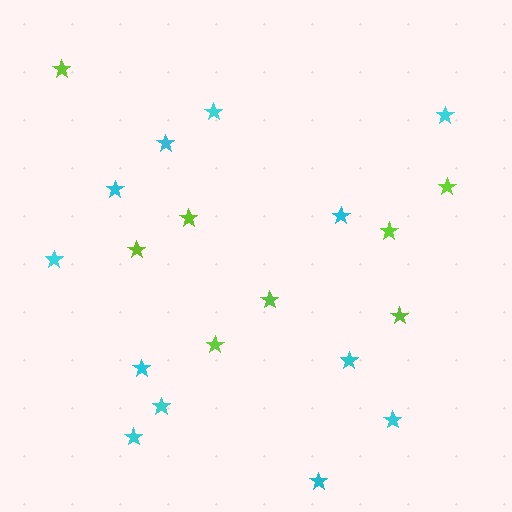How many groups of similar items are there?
There are 2 groups: one group of cyan stars (12) and one group of lime stars (8).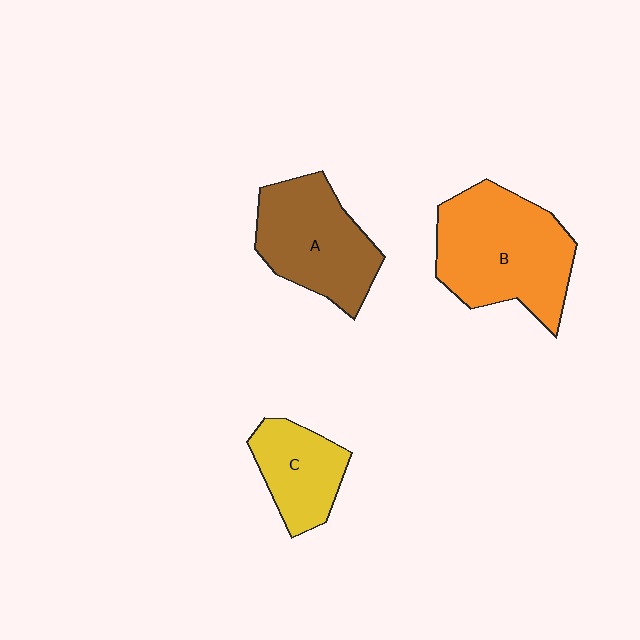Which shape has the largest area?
Shape B (orange).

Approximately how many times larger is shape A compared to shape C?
Approximately 1.5 times.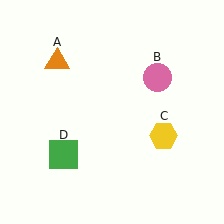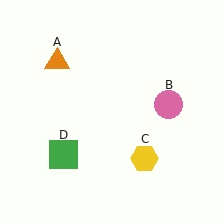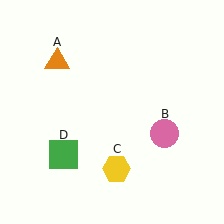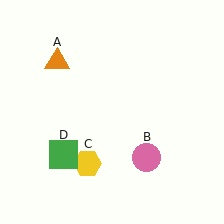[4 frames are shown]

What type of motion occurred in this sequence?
The pink circle (object B), yellow hexagon (object C) rotated clockwise around the center of the scene.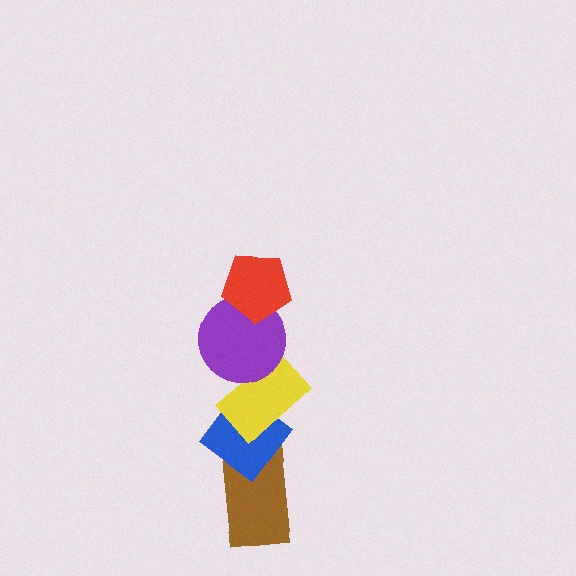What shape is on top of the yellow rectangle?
The purple circle is on top of the yellow rectangle.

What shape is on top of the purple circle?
The red pentagon is on top of the purple circle.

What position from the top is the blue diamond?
The blue diamond is 4th from the top.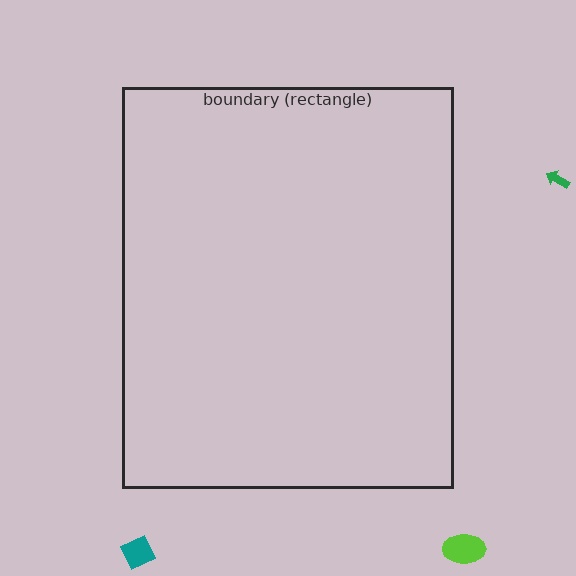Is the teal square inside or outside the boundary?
Outside.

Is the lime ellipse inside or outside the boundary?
Outside.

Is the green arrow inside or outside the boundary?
Outside.